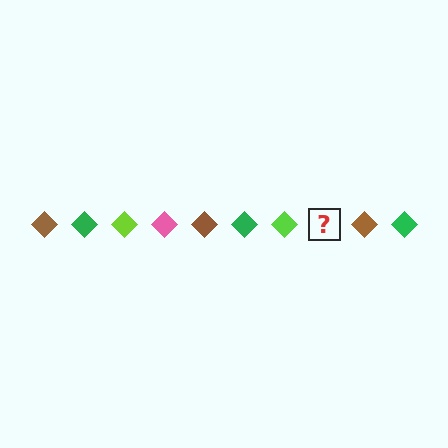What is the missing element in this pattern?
The missing element is a pink diamond.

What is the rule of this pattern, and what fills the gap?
The rule is that the pattern cycles through brown, green, lime, pink diamonds. The gap should be filled with a pink diamond.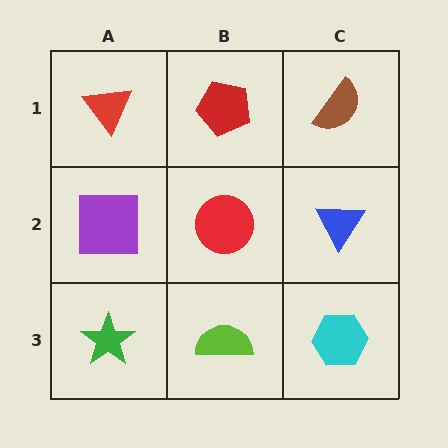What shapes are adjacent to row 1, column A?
A purple square (row 2, column A), a red pentagon (row 1, column B).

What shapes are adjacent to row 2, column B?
A red pentagon (row 1, column B), a lime semicircle (row 3, column B), a purple square (row 2, column A), a blue triangle (row 2, column C).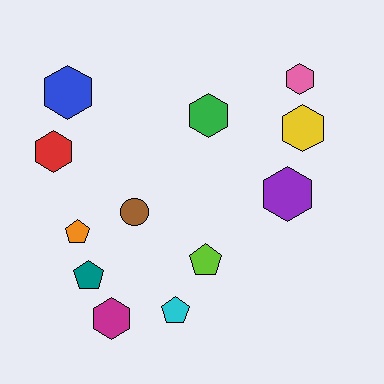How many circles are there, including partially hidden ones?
There is 1 circle.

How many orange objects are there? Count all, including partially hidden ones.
There is 1 orange object.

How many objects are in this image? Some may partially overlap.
There are 12 objects.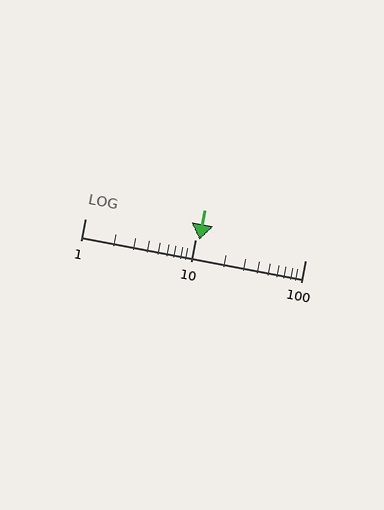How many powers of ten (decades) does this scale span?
The scale spans 2 decades, from 1 to 100.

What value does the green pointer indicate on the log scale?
The pointer indicates approximately 11.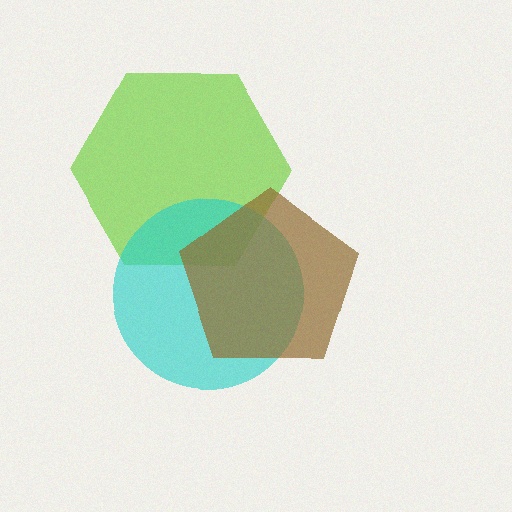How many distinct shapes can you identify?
There are 3 distinct shapes: a lime hexagon, a cyan circle, a brown pentagon.